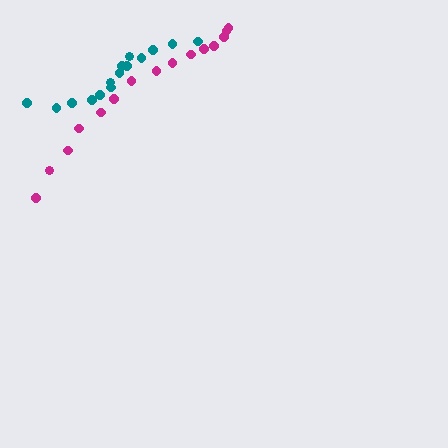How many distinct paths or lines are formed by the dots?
There are 2 distinct paths.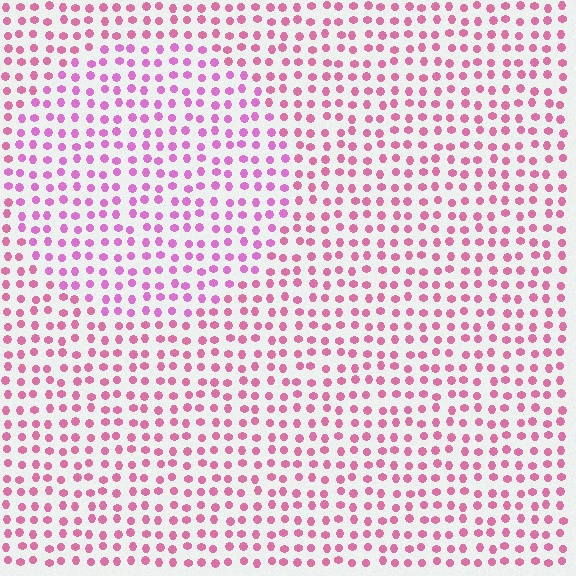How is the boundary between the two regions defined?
The boundary is defined purely by a slight shift in hue (about 24 degrees). Spacing, size, and orientation are identical on both sides.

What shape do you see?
I see a circle.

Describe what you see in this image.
The image is filled with small pink elements in a uniform arrangement. A circle-shaped region is visible where the elements are tinted to a slightly different hue, forming a subtle color boundary.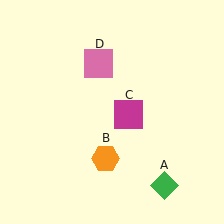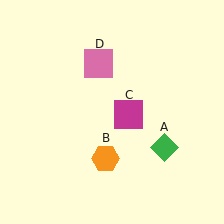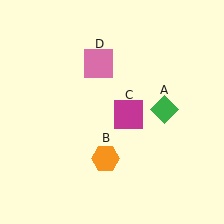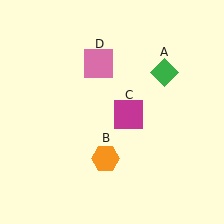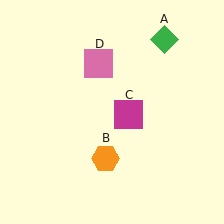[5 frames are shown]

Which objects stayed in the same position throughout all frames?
Orange hexagon (object B) and magenta square (object C) and pink square (object D) remained stationary.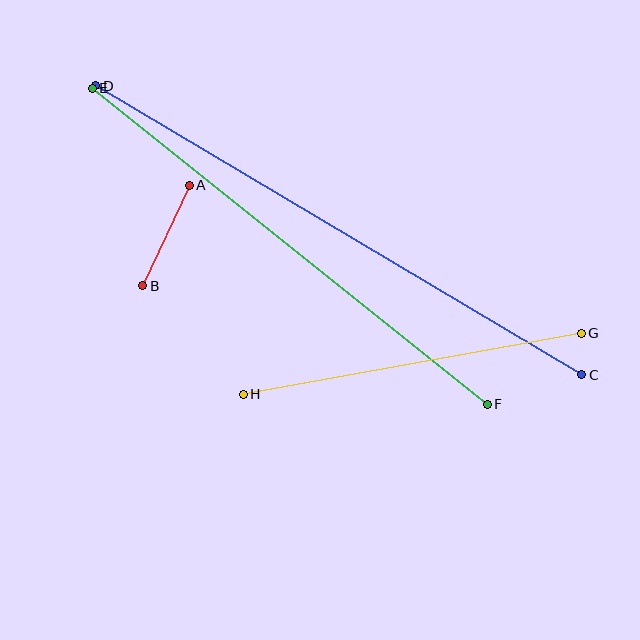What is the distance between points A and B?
The distance is approximately 110 pixels.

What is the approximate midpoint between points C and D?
The midpoint is at approximately (339, 230) pixels.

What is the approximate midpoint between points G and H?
The midpoint is at approximately (412, 364) pixels.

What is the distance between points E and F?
The distance is approximately 506 pixels.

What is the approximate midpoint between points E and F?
The midpoint is at approximately (290, 246) pixels.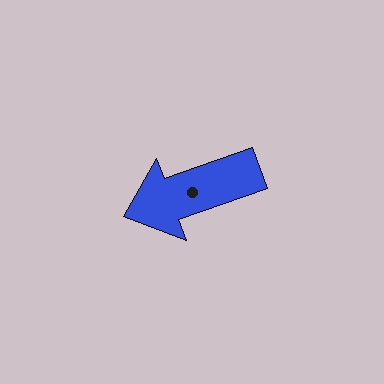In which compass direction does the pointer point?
West.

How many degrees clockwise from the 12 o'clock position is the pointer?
Approximately 250 degrees.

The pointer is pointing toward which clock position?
Roughly 8 o'clock.